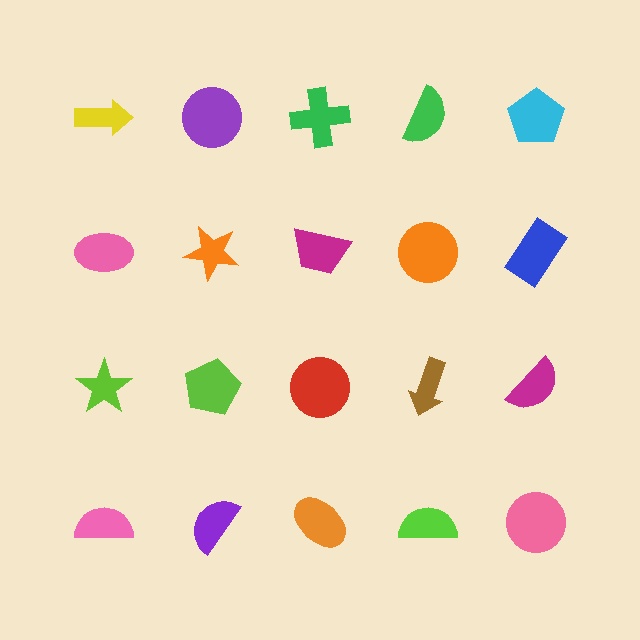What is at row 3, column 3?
A red circle.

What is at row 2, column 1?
A pink ellipse.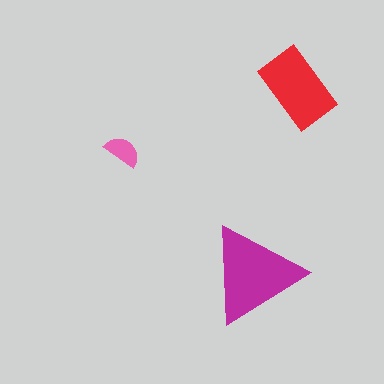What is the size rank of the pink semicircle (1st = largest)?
3rd.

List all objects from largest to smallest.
The magenta triangle, the red rectangle, the pink semicircle.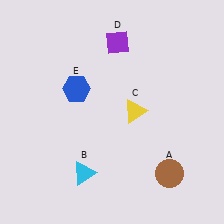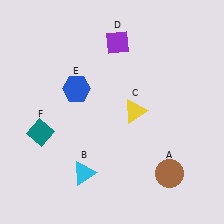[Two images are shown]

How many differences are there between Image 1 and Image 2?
There is 1 difference between the two images.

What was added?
A teal diamond (F) was added in Image 2.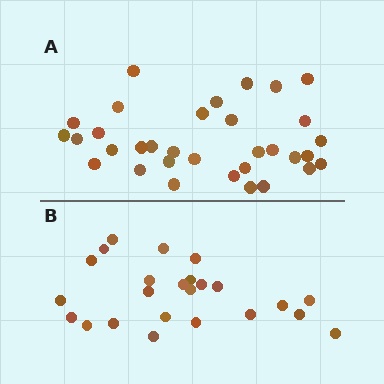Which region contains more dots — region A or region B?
Region A (the top region) has more dots.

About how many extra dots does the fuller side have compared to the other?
Region A has roughly 8 or so more dots than region B.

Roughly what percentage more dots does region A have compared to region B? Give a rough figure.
About 40% more.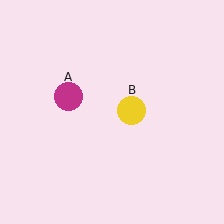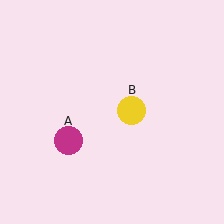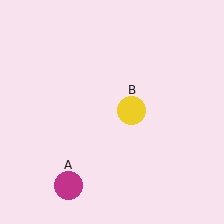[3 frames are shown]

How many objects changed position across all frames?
1 object changed position: magenta circle (object A).